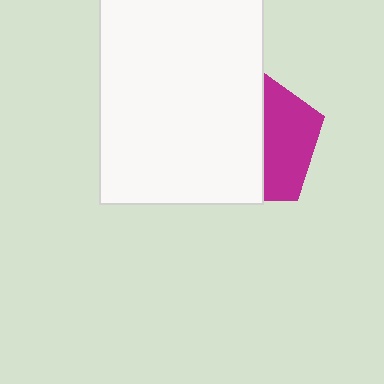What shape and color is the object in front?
The object in front is a white rectangle.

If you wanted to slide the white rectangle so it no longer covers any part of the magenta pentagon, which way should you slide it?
Slide it left — that is the most direct way to separate the two shapes.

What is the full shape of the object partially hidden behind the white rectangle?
The partially hidden object is a magenta pentagon.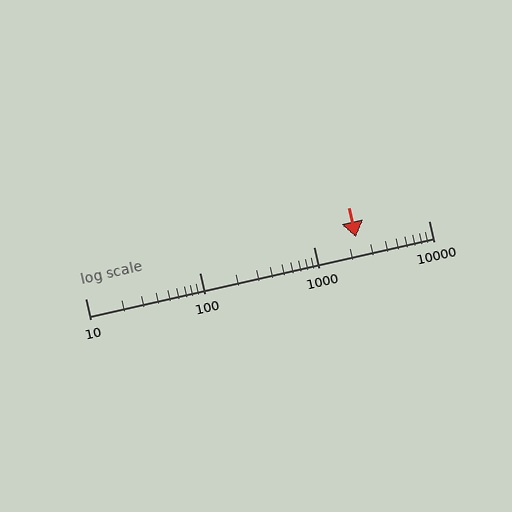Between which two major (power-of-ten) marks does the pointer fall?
The pointer is between 1000 and 10000.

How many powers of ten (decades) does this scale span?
The scale spans 3 decades, from 10 to 10000.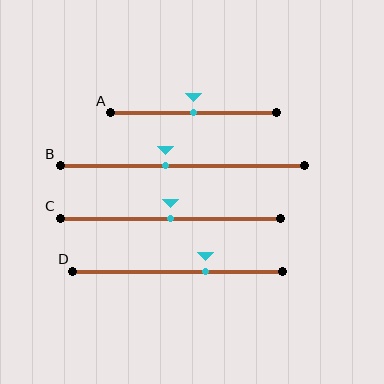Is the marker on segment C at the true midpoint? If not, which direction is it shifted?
Yes, the marker on segment C is at the true midpoint.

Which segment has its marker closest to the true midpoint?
Segment A has its marker closest to the true midpoint.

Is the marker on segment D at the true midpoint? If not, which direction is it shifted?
No, the marker on segment D is shifted to the right by about 13% of the segment length.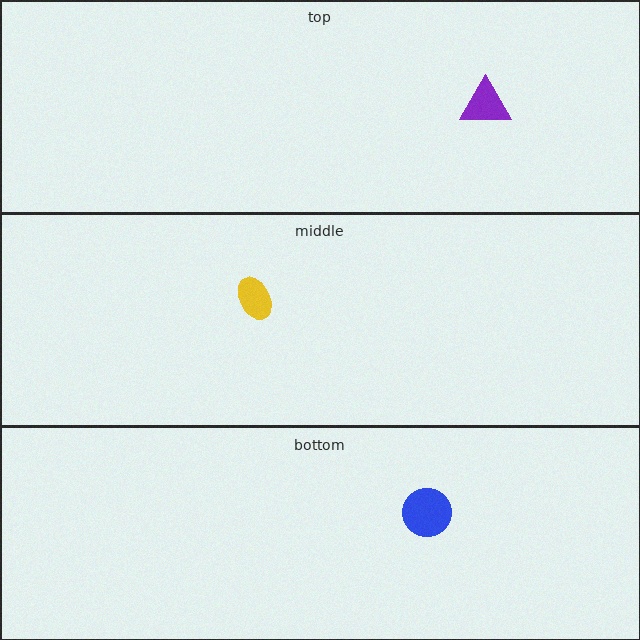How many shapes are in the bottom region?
1.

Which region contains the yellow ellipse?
The middle region.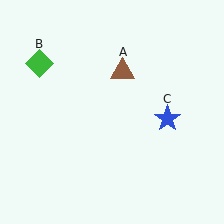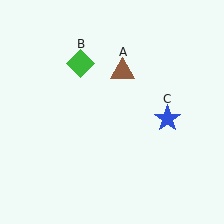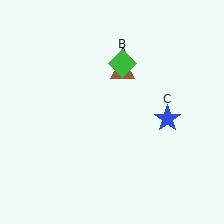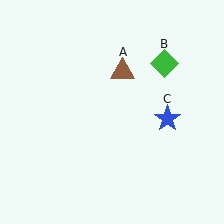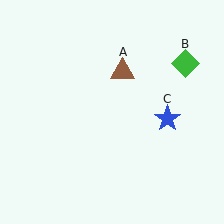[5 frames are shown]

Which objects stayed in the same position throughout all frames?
Brown triangle (object A) and blue star (object C) remained stationary.